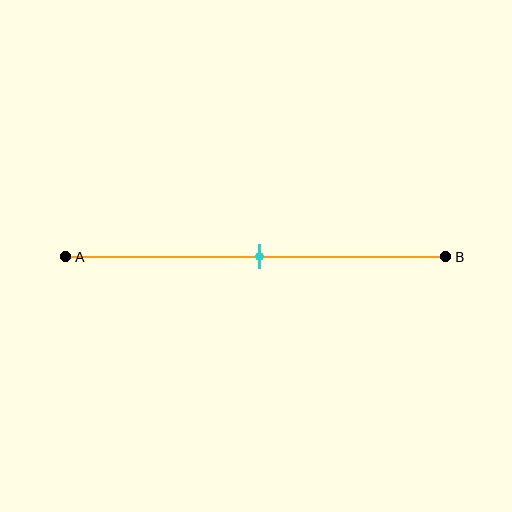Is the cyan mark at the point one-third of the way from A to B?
No, the mark is at about 50% from A, not at the 33% one-third point.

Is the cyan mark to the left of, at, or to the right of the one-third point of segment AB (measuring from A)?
The cyan mark is to the right of the one-third point of segment AB.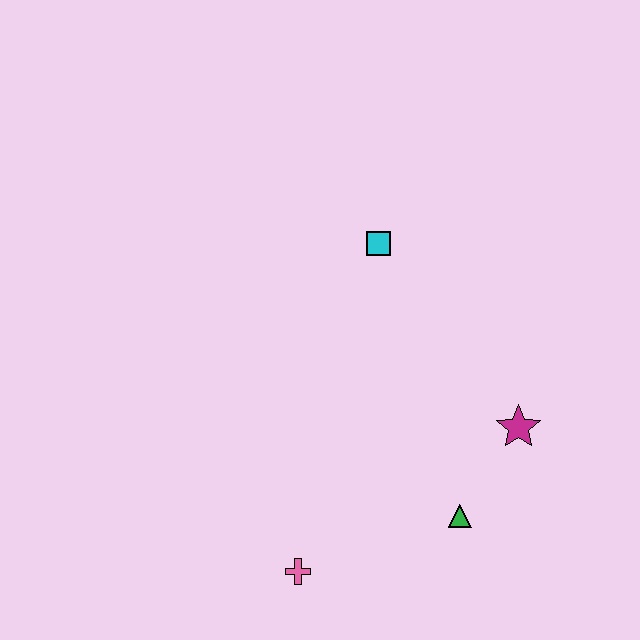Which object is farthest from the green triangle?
The cyan square is farthest from the green triangle.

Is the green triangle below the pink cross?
No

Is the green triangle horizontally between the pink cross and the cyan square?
No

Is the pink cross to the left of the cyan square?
Yes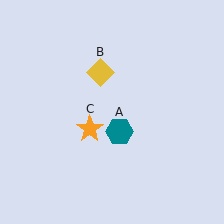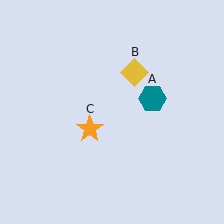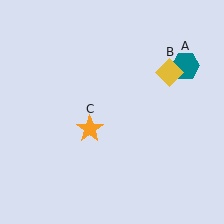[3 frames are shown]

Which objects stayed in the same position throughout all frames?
Orange star (object C) remained stationary.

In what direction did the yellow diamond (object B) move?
The yellow diamond (object B) moved right.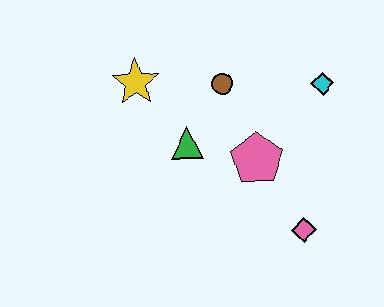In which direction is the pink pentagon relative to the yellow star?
The pink pentagon is to the right of the yellow star.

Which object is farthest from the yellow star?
The pink diamond is farthest from the yellow star.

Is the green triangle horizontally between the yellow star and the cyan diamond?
Yes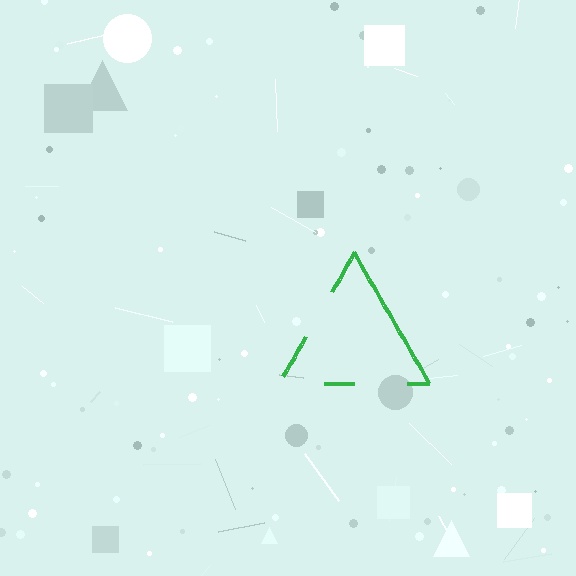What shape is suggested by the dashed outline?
The dashed outline suggests a triangle.